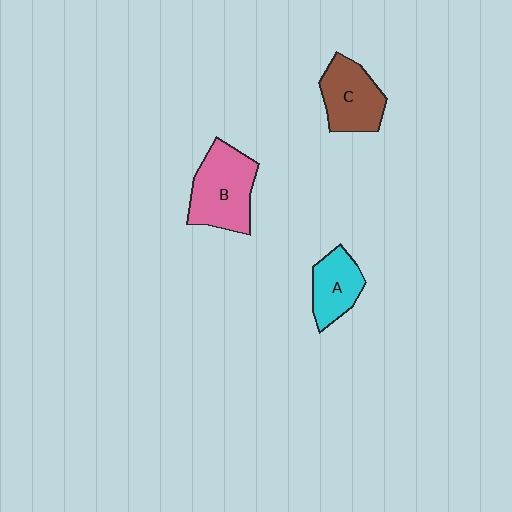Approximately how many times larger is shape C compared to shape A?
Approximately 1.3 times.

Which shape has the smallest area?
Shape A (cyan).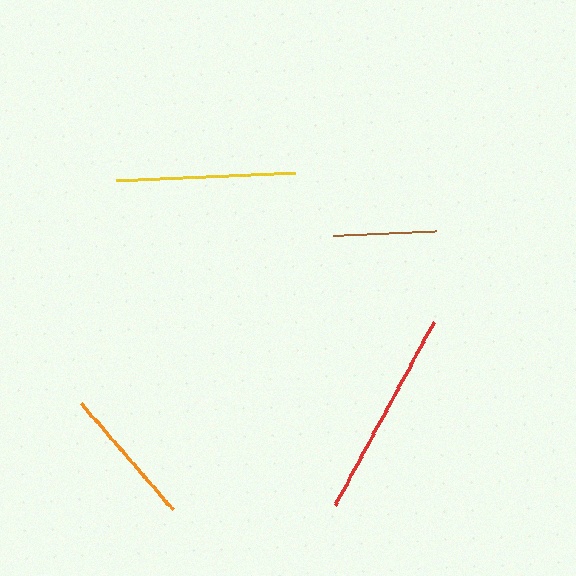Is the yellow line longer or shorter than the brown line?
The yellow line is longer than the brown line.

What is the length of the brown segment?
The brown segment is approximately 103 pixels long.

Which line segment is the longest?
The red line is the longest at approximately 208 pixels.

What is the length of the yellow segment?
The yellow segment is approximately 179 pixels long.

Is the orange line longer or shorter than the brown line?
The orange line is longer than the brown line.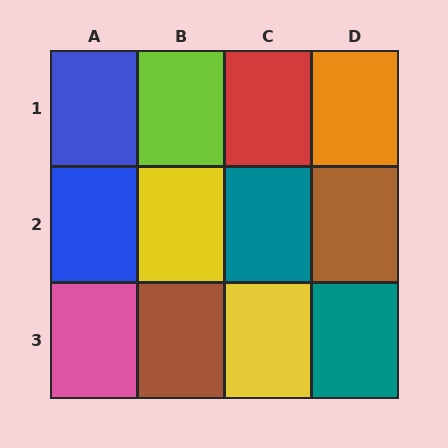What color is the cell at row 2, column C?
Teal.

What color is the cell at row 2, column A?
Blue.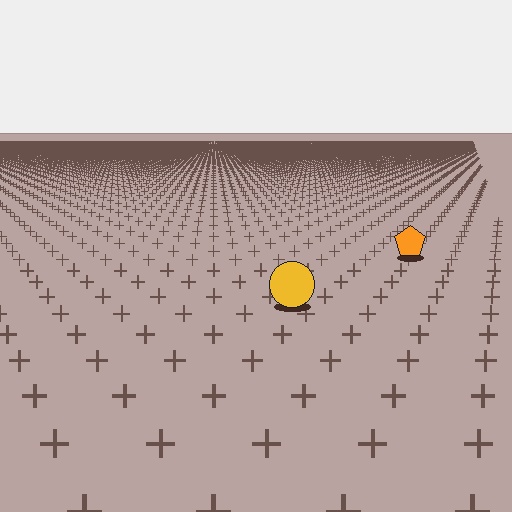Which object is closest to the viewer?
The yellow circle is closest. The texture marks near it are larger and more spread out.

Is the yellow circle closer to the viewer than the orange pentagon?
Yes. The yellow circle is closer — you can tell from the texture gradient: the ground texture is coarser near it.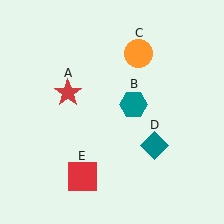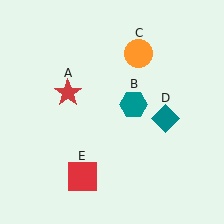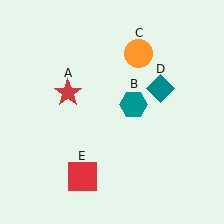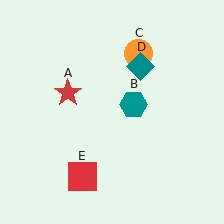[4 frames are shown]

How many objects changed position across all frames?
1 object changed position: teal diamond (object D).